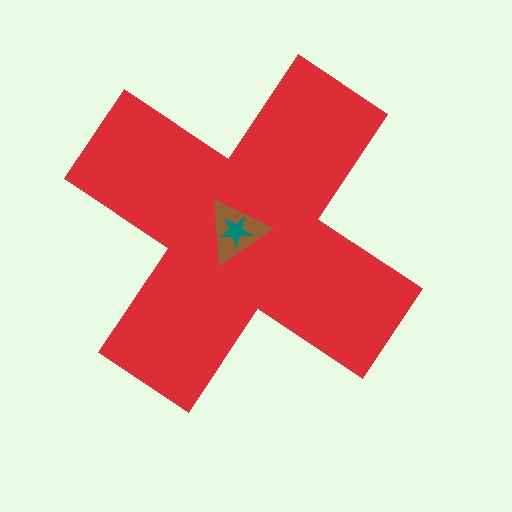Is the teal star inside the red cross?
Yes.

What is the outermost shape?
The red cross.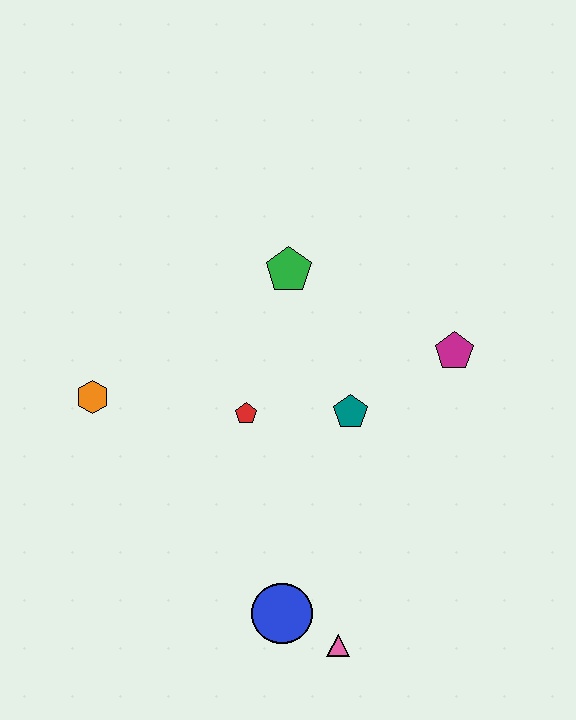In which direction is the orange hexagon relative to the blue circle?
The orange hexagon is above the blue circle.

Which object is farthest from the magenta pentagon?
The orange hexagon is farthest from the magenta pentagon.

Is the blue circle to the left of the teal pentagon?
Yes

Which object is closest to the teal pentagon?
The red pentagon is closest to the teal pentagon.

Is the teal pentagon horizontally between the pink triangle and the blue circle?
No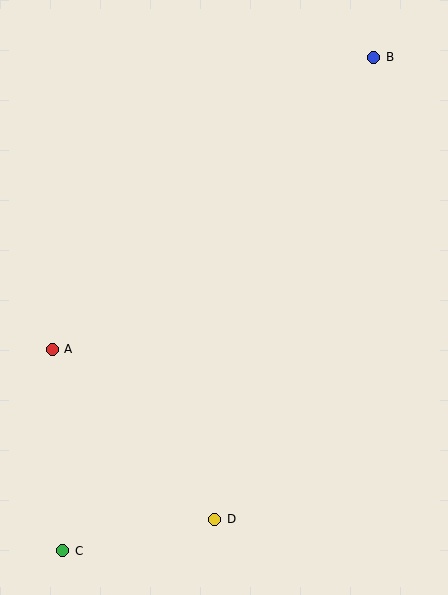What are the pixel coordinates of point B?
Point B is at (374, 57).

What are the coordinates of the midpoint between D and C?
The midpoint between D and C is at (139, 535).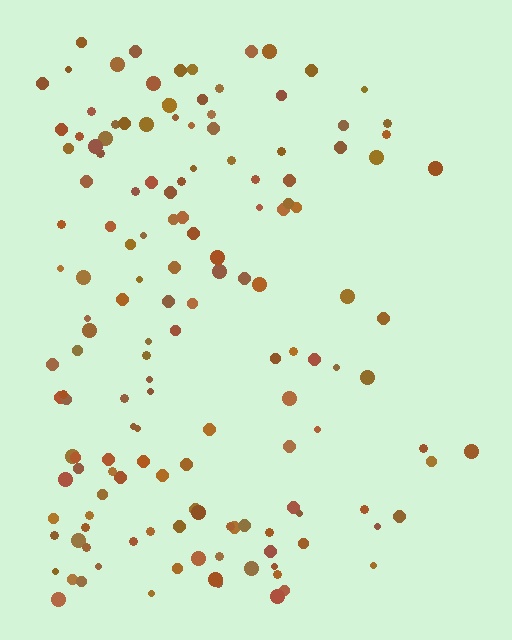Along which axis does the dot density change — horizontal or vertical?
Horizontal.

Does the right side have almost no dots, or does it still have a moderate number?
Still a moderate number, just noticeably fewer than the left.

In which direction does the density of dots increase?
From right to left, with the left side densest.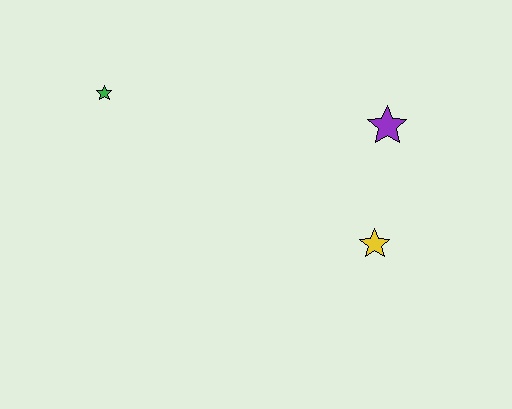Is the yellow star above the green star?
No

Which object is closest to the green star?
The purple star is closest to the green star.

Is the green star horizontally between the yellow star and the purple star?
No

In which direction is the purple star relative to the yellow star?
The purple star is above the yellow star.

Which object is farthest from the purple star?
The green star is farthest from the purple star.